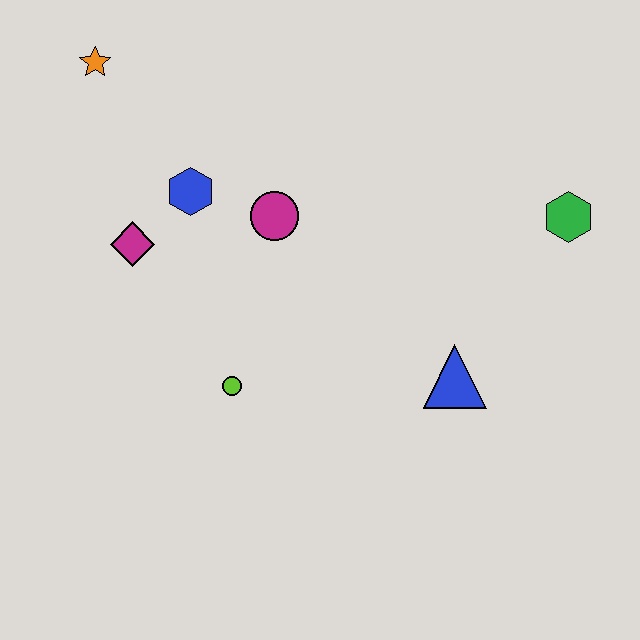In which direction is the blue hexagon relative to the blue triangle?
The blue hexagon is to the left of the blue triangle.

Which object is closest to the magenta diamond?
The blue hexagon is closest to the magenta diamond.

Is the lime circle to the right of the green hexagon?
No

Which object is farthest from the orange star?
The green hexagon is farthest from the orange star.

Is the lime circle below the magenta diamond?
Yes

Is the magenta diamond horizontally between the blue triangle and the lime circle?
No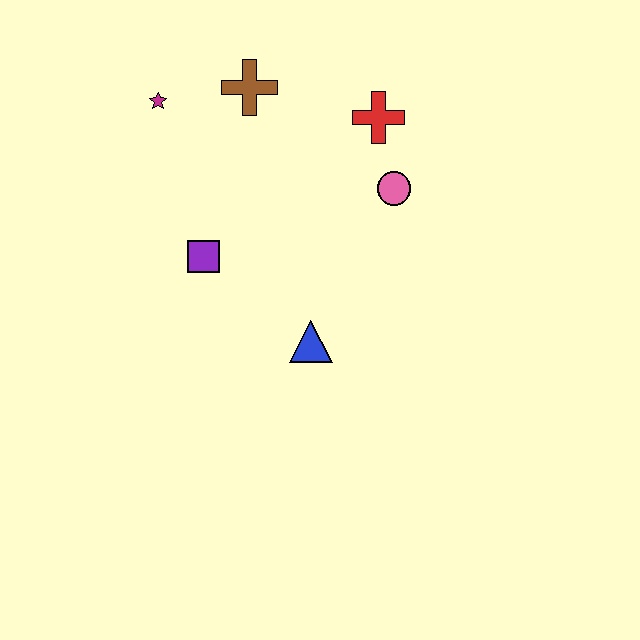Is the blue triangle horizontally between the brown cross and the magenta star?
No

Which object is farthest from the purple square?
The red cross is farthest from the purple square.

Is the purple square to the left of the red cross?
Yes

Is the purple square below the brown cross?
Yes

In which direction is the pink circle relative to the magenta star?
The pink circle is to the right of the magenta star.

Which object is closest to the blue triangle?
The purple square is closest to the blue triangle.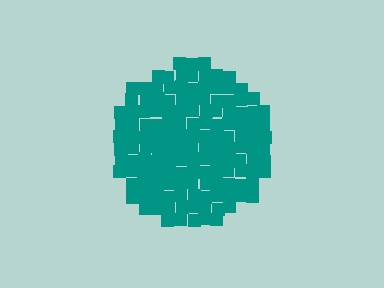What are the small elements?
The small elements are squares.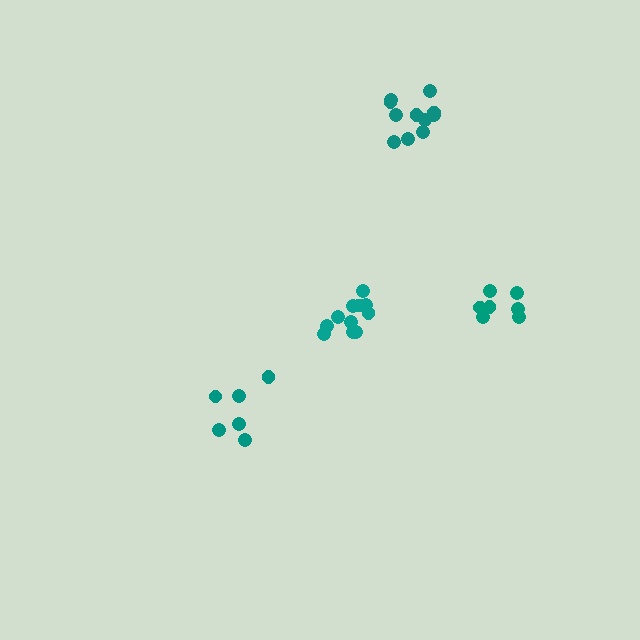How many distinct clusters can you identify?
There are 4 distinct clusters.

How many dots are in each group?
Group 1: 6 dots, Group 2: 11 dots, Group 3: 7 dots, Group 4: 11 dots (35 total).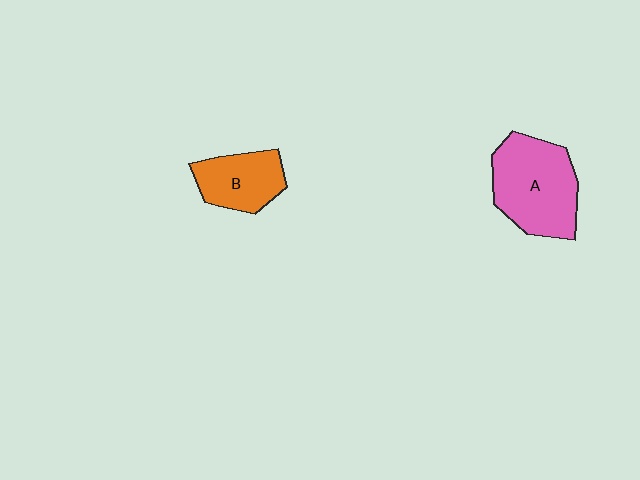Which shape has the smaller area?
Shape B (orange).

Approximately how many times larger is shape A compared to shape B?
Approximately 1.6 times.